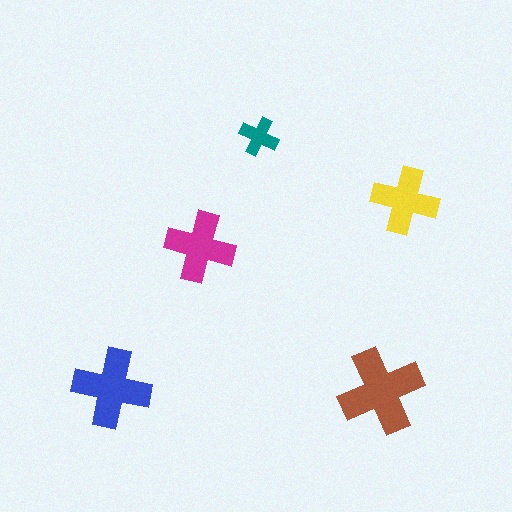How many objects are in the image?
There are 5 objects in the image.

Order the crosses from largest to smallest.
the brown one, the blue one, the magenta one, the yellow one, the teal one.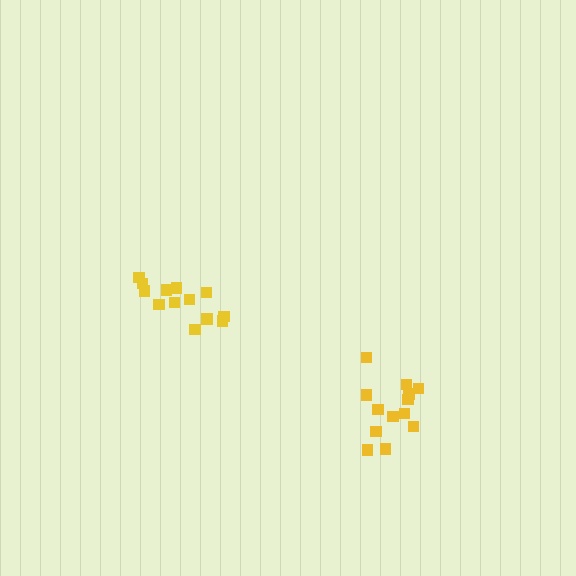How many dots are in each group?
Group 1: 13 dots, Group 2: 13 dots (26 total).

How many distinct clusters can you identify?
There are 2 distinct clusters.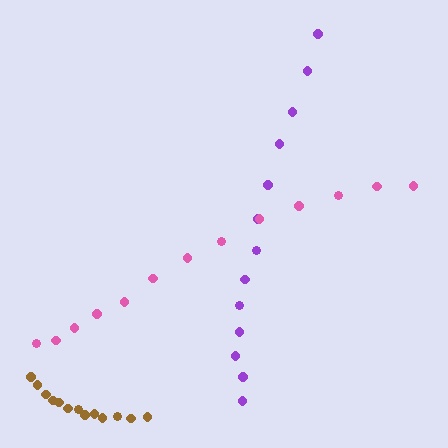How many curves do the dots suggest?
There are 3 distinct paths.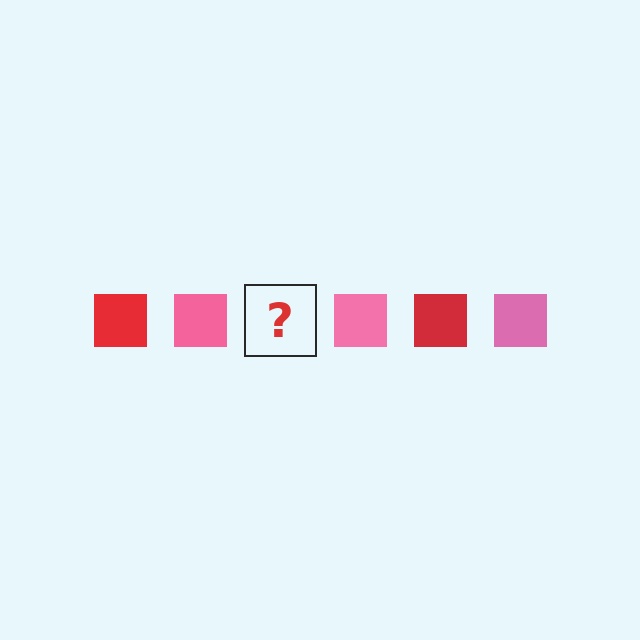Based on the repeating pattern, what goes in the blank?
The blank should be a red square.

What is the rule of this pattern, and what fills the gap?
The rule is that the pattern cycles through red, pink squares. The gap should be filled with a red square.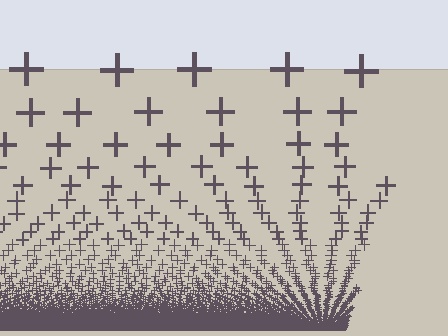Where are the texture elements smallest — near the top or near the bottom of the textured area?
Near the bottom.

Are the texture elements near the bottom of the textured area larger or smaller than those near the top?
Smaller. The gradient is inverted — elements near the bottom are smaller and denser.